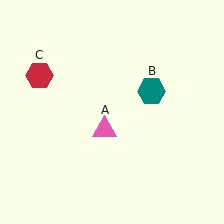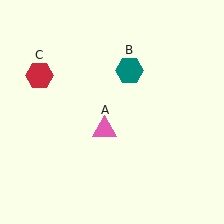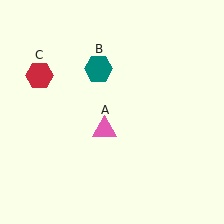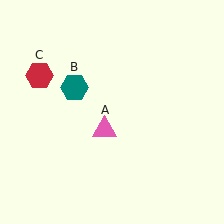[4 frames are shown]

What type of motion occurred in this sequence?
The teal hexagon (object B) rotated counterclockwise around the center of the scene.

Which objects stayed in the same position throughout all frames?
Pink triangle (object A) and red hexagon (object C) remained stationary.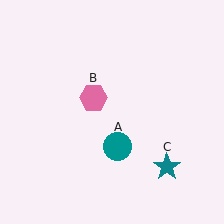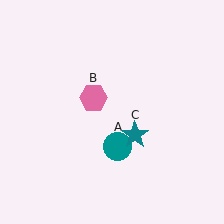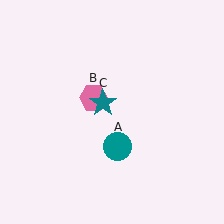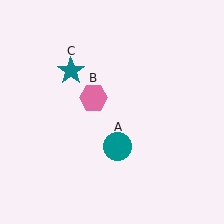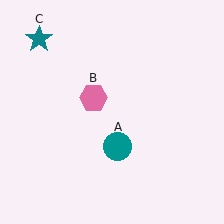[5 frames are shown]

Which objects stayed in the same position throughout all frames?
Teal circle (object A) and pink hexagon (object B) remained stationary.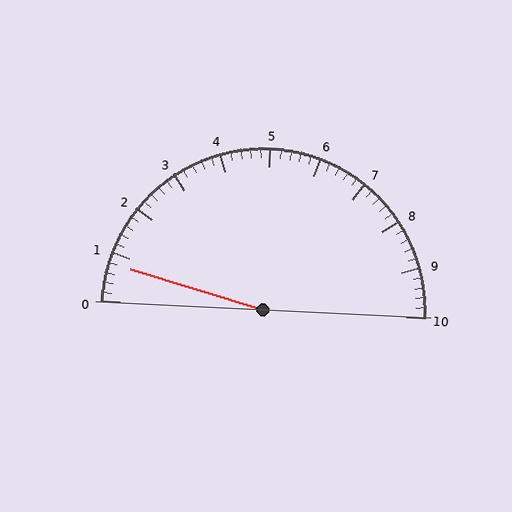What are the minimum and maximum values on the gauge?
The gauge ranges from 0 to 10.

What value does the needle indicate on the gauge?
The needle indicates approximately 0.8.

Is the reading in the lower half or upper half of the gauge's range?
The reading is in the lower half of the range (0 to 10).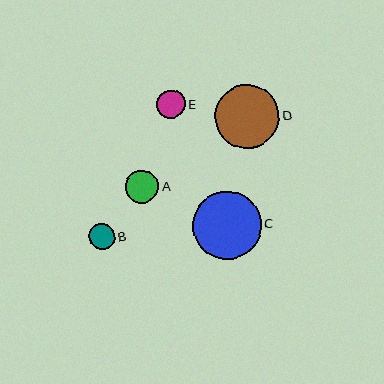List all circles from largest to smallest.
From largest to smallest: C, D, A, E, B.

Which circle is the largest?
Circle C is the largest with a size of approximately 68 pixels.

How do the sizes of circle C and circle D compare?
Circle C and circle D are approximately the same size.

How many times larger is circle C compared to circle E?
Circle C is approximately 2.4 times the size of circle E.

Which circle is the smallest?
Circle B is the smallest with a size of approximately 26 pixels.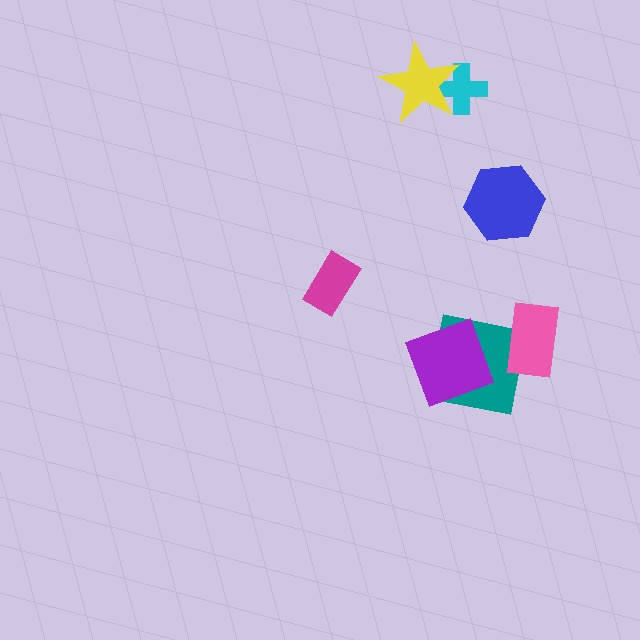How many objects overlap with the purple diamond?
1 object overlaps with the purple diamond.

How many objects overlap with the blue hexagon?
0 objects overlap with the blue hexagon.